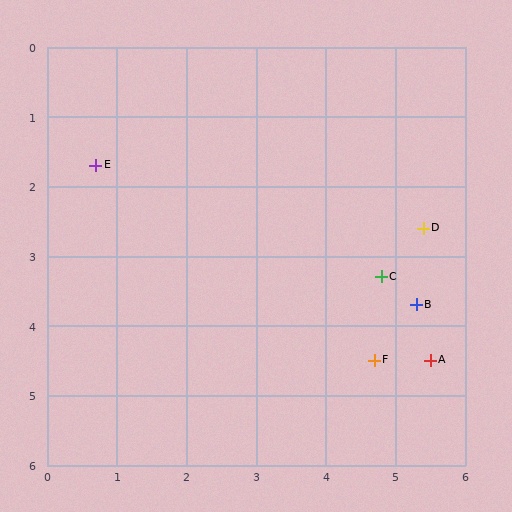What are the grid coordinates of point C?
Point C is at approximately (4.8, 3.3).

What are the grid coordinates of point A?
Point A is at approximately (5.5, 4.5).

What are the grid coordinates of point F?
Point F is at approximately (4.7, 4.5).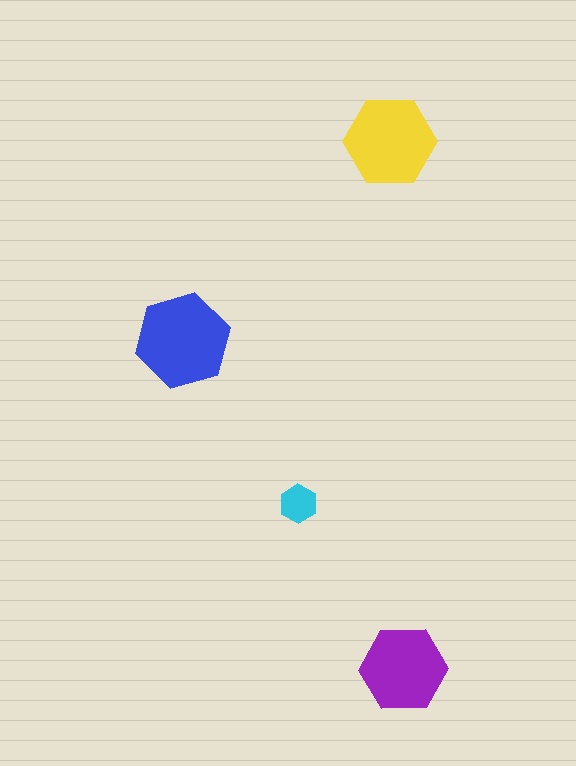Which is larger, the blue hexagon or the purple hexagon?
The blue one.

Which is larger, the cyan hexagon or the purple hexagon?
The purple one.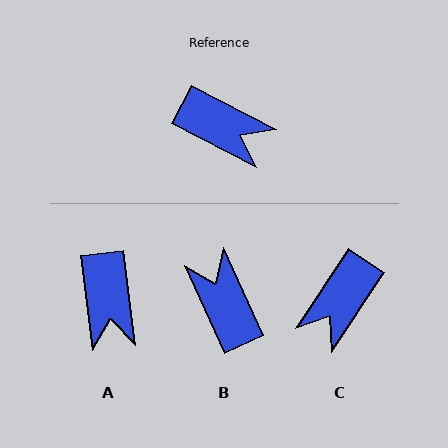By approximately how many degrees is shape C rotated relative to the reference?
Approximately 96 degrees clockwise.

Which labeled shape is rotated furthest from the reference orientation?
B, about 142 degrees away.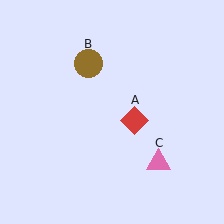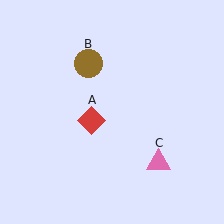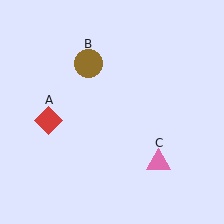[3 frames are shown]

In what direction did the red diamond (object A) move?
The red diamond (object A) moved left.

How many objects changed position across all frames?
1 object changed position: red diamond (object A).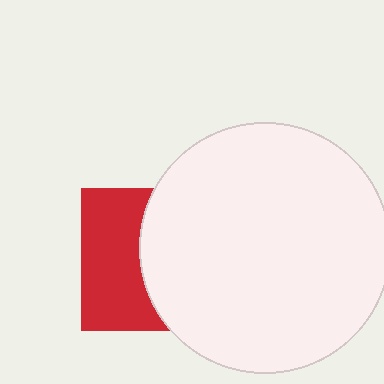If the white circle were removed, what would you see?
You would see the complete red square.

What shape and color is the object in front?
The object in front is a white circle.